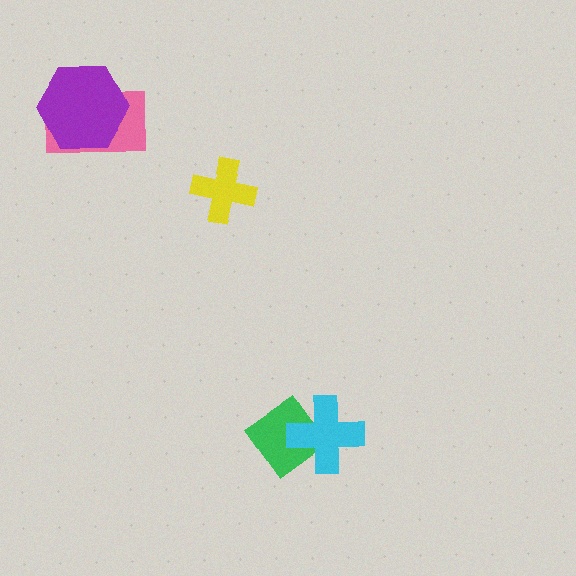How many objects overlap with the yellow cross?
0 objects overlap with the yellow cross.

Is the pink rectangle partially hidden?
Yes, it is partially covered by another shape.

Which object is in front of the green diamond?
The cyan cross is in front of the green diamond.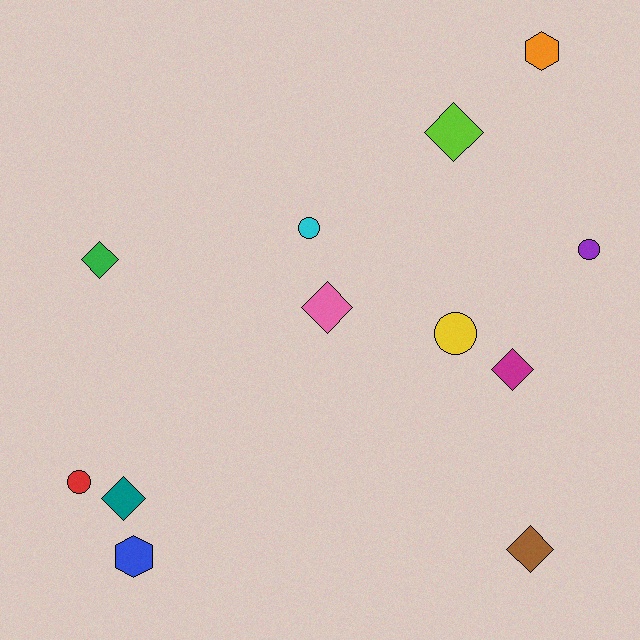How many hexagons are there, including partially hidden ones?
There are 2 hexagons.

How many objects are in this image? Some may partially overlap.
There are 12 objects.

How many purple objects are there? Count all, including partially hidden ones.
There is 1 purple object.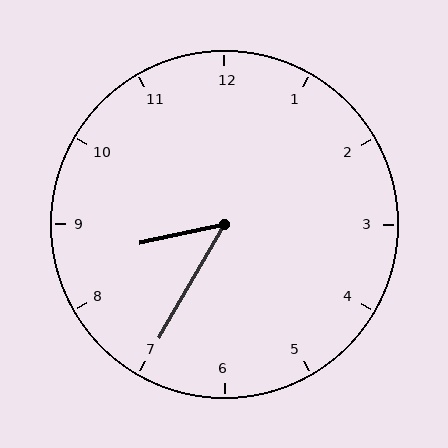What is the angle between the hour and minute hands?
Approximately 48 degrees.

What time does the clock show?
8:35.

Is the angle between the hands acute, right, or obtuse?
It is acute.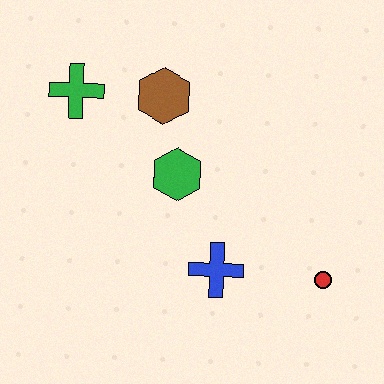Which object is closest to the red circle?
The blue cross is closest to the red circle.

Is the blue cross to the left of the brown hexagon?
No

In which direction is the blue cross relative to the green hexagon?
The blue cross is below the green hexagon.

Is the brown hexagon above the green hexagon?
Yes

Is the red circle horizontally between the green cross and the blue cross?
No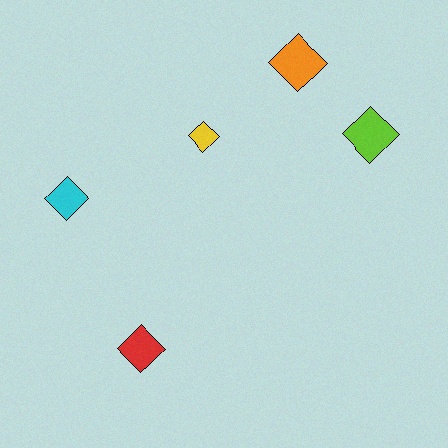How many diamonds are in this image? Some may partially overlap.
There are 5 diamonds.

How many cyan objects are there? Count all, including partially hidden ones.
There is 1 cyan object.